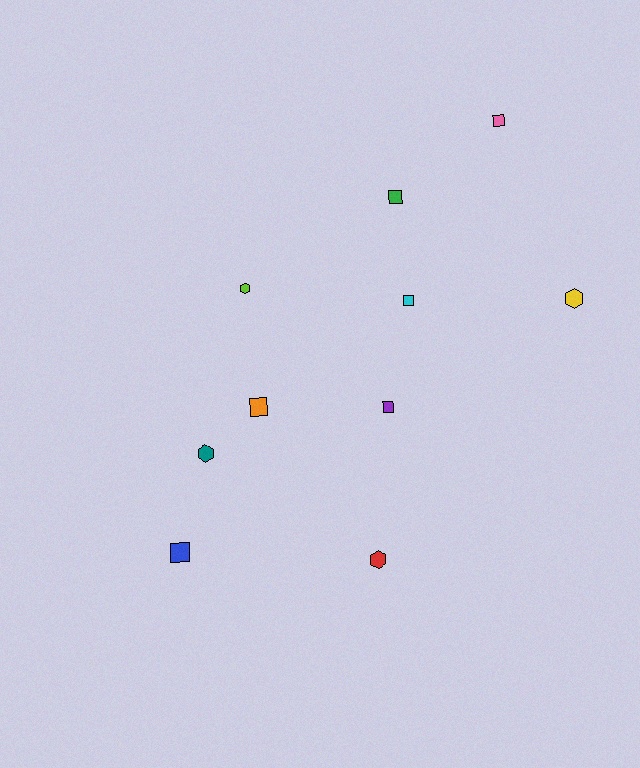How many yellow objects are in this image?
There is 1 yellow object.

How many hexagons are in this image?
There are 4 hexagons.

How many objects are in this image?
There are 10 objects.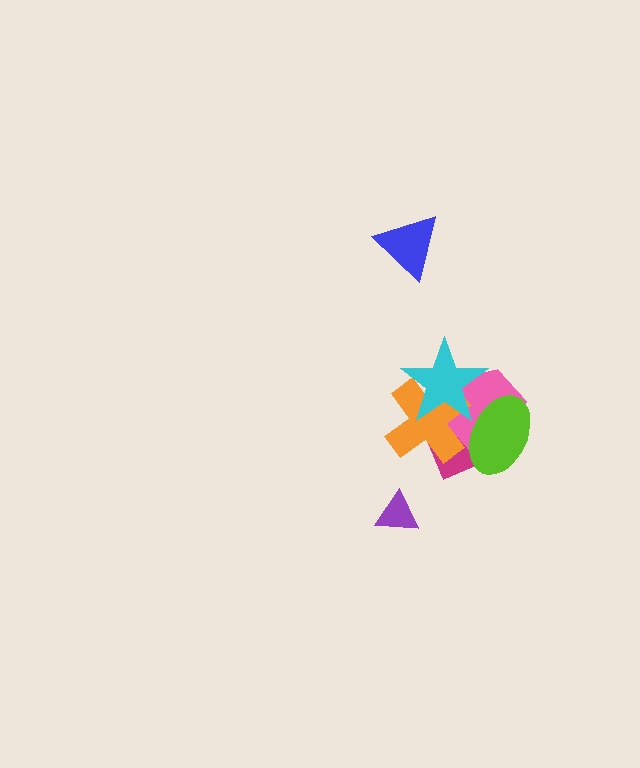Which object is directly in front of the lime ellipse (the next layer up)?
The orange cross is directly in front of the lime ellipse.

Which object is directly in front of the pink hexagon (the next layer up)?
The lime ellipse is directly in front of the pink hexagon.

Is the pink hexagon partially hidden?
Yes, it is partially covered by another shape.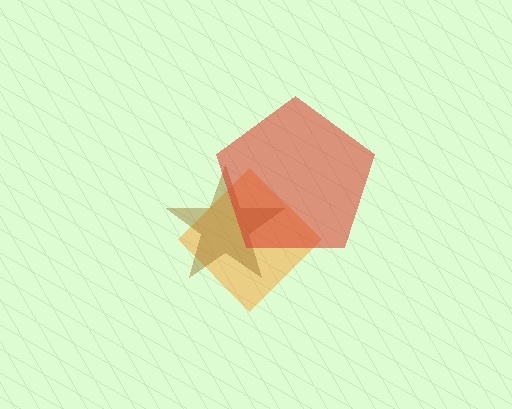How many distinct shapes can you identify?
There are 3 distinct shapes: an orange diamond, a brown star, a red pentagon.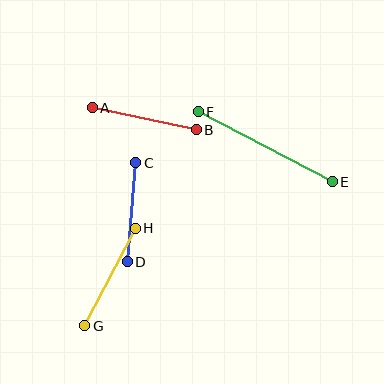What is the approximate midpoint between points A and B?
The midpoint is at approximately (144, 119) pixels.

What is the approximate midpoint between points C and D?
The midpoint is at approximately (131, 212) pixels.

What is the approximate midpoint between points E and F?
The midpoint is at approximately (265, 147) pixels.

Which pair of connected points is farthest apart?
Points E and F are farthest apart.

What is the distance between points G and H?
The distance is approximately 110 pixels.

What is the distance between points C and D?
The distance is approximately 99 pixels.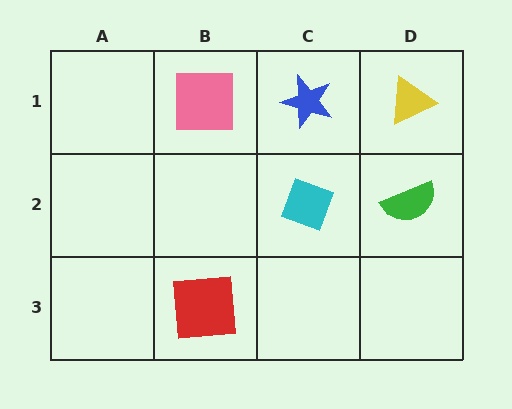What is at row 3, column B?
A red square.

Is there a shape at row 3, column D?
No, that cell is empty.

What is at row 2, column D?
A green semicircle.